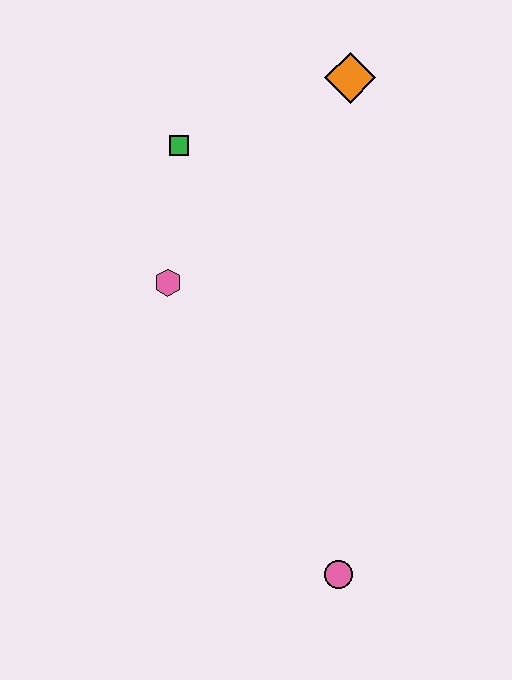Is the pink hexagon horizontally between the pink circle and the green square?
No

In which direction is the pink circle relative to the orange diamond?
The pink circle is below the orange diamond.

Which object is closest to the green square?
The pink hexagon is closest to the green square.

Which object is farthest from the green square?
The pink circle is farthest from the green square.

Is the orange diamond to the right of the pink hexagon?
Yes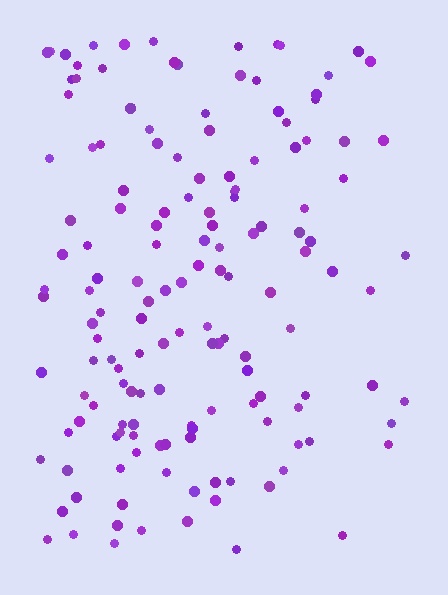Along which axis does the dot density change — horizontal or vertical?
Horizontal.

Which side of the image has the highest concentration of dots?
The left.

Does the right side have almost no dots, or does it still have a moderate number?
Still a moderate number, just noticeably fewer than the left.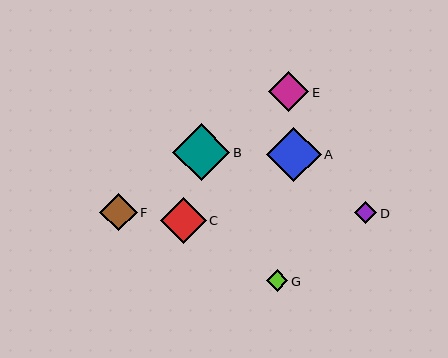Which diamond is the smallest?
Diamond G is the smallest with a size of approximately 22 pixels.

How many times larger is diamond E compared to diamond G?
Diamond E is approximately 1.9 times the size of diamond G.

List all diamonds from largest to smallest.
From largest to smallest: B, A, C, E, F, D, G.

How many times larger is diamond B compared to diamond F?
Diamond B is approximately 1.5 times the size of diamond F.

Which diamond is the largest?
Diamond B is the largest with a size of approximately 57 pixels.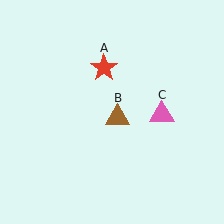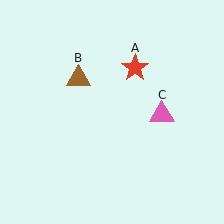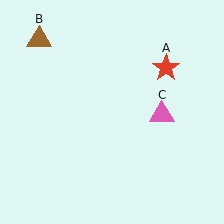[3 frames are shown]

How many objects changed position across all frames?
2 objects changed position: red star (object A), brown triangle (object B).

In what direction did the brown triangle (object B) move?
The brown triangle (object B) moved up and to the left.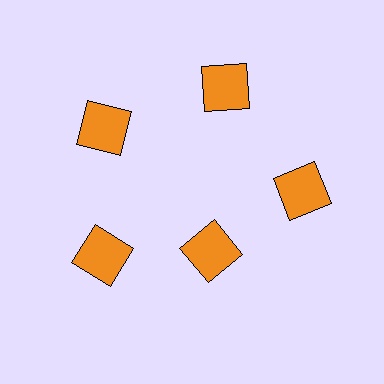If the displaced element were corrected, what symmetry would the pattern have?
It would have 5-fold rotational symmetry — the pattern would map onto itself every 72 degrees.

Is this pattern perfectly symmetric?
No. The 5 orange squares are arranged in a ring, but one element near the 5 o'clock position is pulled inward toward the center, breaking the 5-fold rotational symmetry.